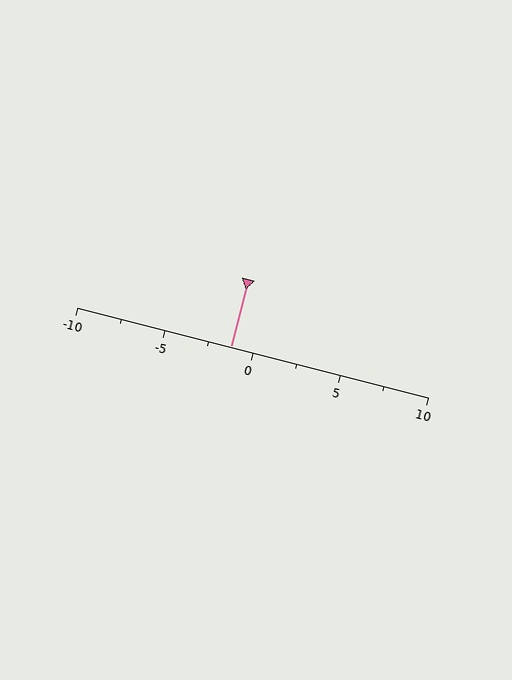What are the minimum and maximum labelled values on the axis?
The axis runs from -10 to 10.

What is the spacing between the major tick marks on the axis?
The major ticks are spaced 5 apart.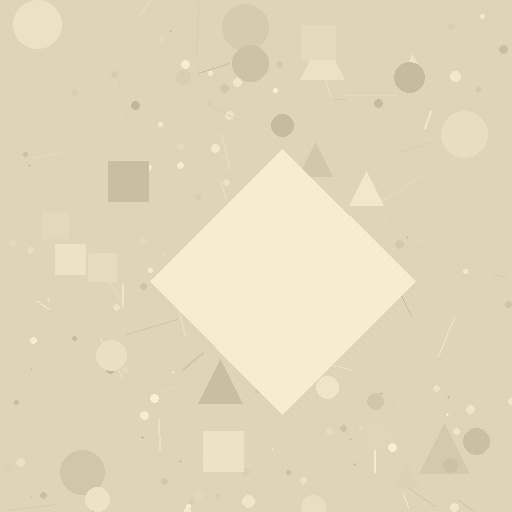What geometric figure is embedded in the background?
A diamond is embedded in the background.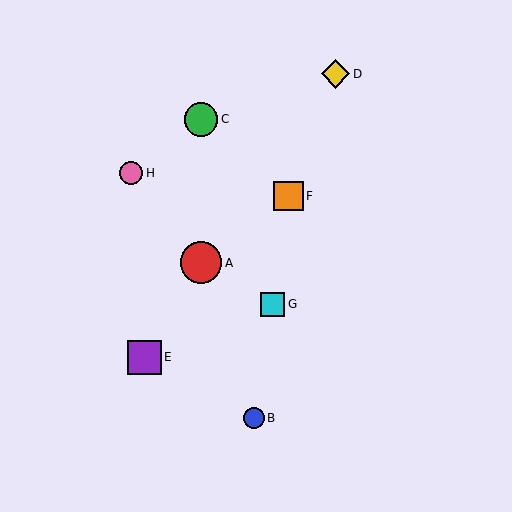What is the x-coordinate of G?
Object G is at x≈273.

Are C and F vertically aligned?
No, C is at x≈201 and F is at x≈289.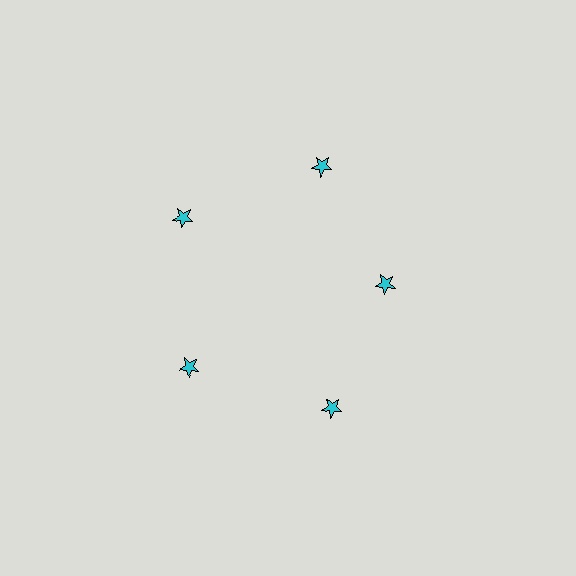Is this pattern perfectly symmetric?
No. The 5 cyan stars are arranged in a ring, but one element near the 3 o'clock position is pulled inward toward the center, breaking the 5-fold rotational symmetry.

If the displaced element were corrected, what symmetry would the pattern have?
It would have 5-fold rotational symmetry — the pattern would map onto itself every 72 degrees.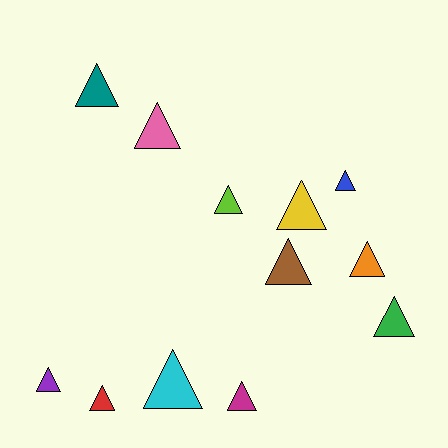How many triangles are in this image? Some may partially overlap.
There are 12 triangles.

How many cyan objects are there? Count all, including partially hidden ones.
There is 1 cyan object.